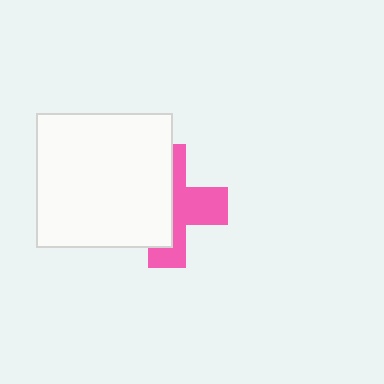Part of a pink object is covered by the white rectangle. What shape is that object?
It is a cross.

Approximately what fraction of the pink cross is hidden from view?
Roughly 54% of the pink cross is hidden behind the white rectangle.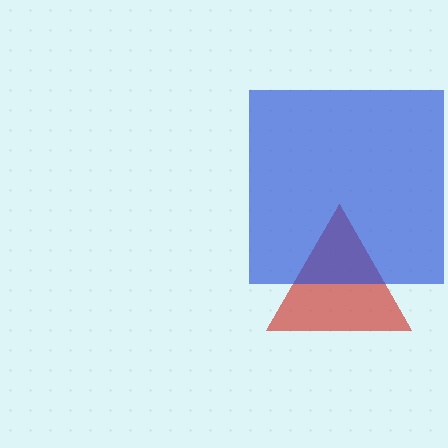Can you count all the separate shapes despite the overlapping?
Yes, there are 2 separate shapes.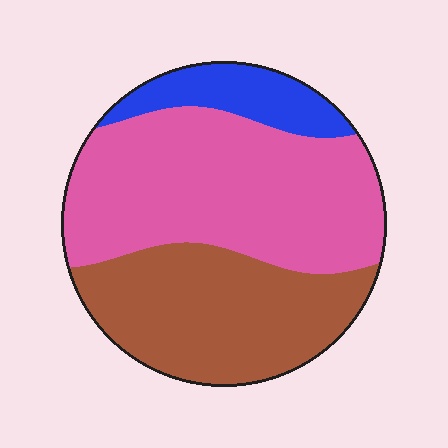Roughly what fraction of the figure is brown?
Brown covers 36% of the figure.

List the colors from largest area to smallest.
From largest to smallest: pink, brown, blue.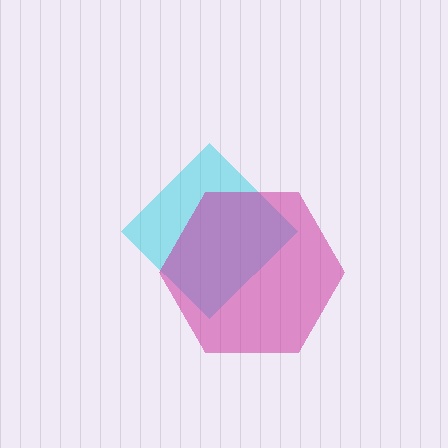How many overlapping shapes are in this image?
There are 2 overlapping shapes in the image.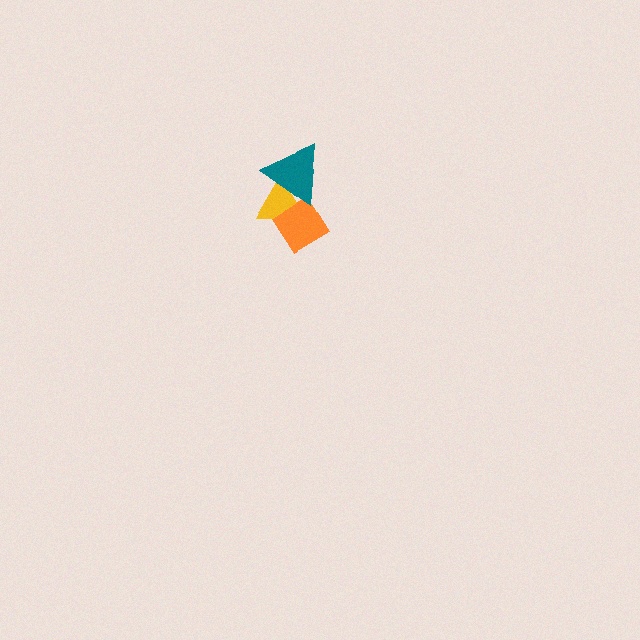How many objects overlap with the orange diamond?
2 objects overlap with the orange diamond.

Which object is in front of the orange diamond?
The teal triangle is in front of the orange diamond.